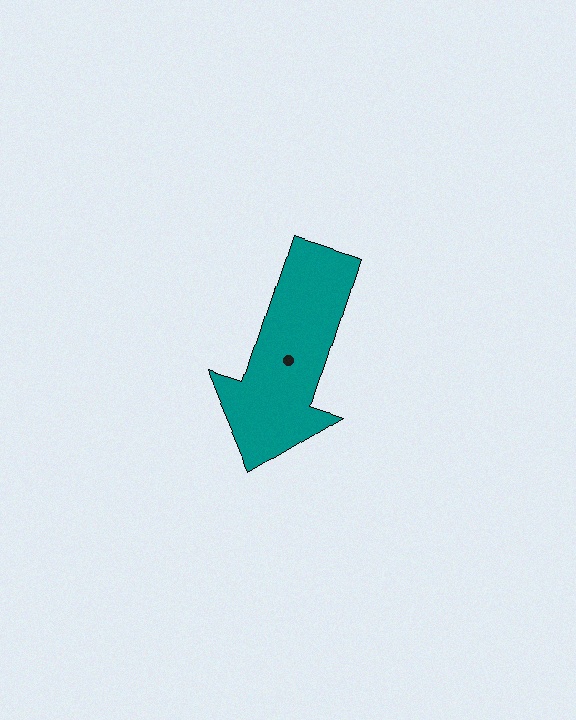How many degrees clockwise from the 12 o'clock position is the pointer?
Approximately 198 degrees.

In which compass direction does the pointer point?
South.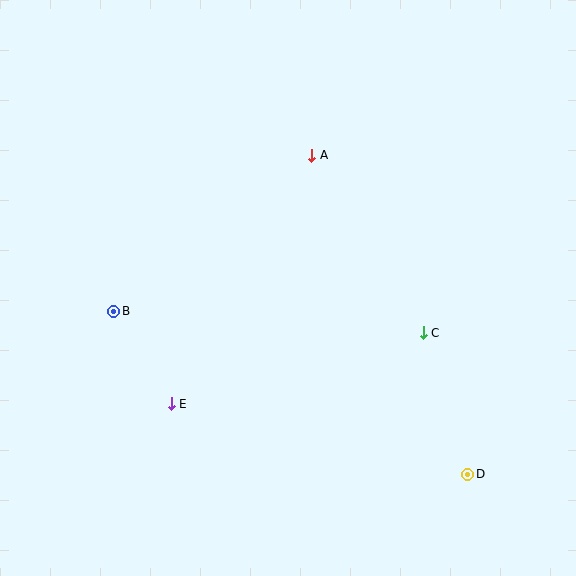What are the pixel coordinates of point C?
Point C is at (423, 333).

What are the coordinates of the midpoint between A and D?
The midpoint between A and D is at (390, 315).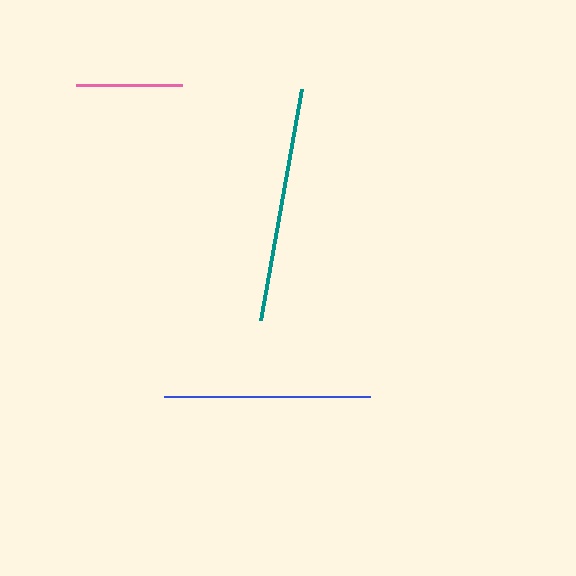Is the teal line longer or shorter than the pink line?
The teal line is longer than the pink line.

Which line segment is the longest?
The teal line is the longest at approximately 235 pixels.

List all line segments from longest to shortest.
From longest to shortest: teal, blue, pink.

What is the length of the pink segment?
The pink segment is approximately 107 pixels long.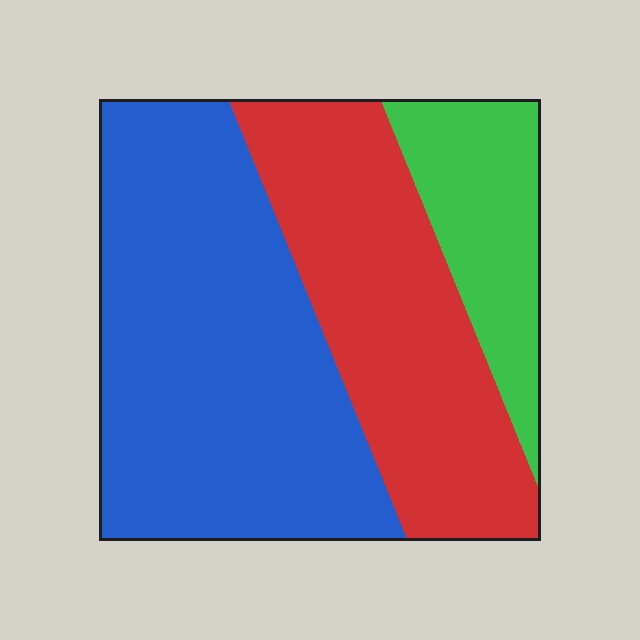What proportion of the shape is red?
Red covers 34% of the shape.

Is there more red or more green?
Red.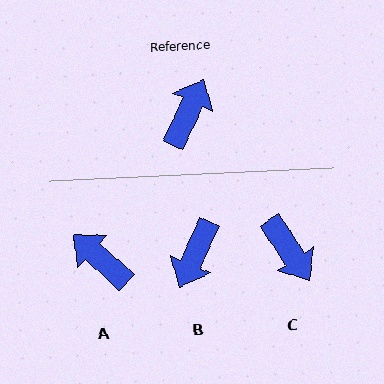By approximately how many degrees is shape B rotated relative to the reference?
Approximately 179 degrees clockwise.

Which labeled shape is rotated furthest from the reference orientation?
B, about 179 degrees away.